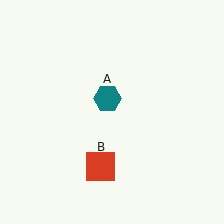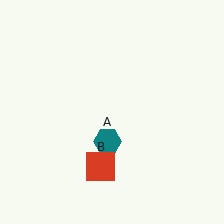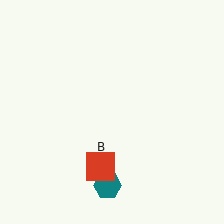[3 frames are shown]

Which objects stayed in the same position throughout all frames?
Red square (object B) remained stationary.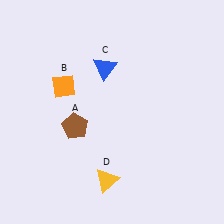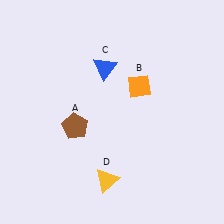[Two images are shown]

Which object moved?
The orange diamond (B) moved right.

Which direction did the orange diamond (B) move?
The orange diamond (B) moved right.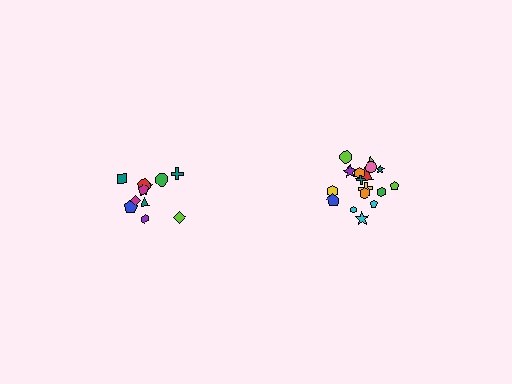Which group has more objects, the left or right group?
The right group.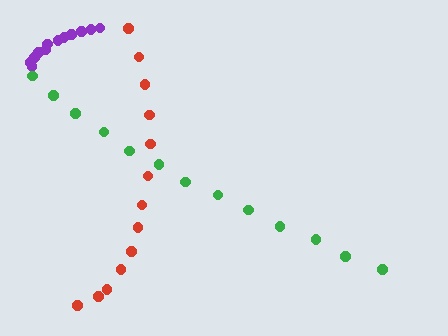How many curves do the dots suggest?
There are 3 distinct paths.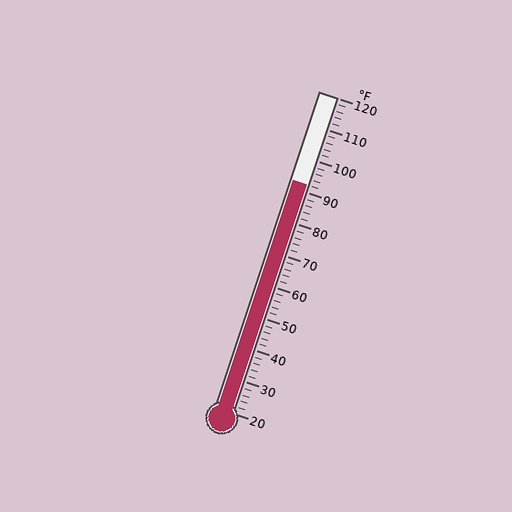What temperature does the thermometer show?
The thermometer shows approximately 92°F.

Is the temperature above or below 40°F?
The temperature is above 40°F.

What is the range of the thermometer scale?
The thermometer scale ranges from 20°F to 120°F.